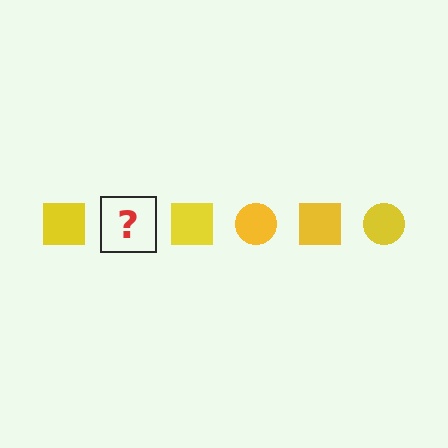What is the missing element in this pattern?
The missing element is a yellow circle.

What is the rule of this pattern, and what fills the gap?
The rule is that the pattern cycles through square, circle shapes in yellow. The gap should be filled with a yellow circle.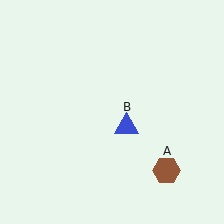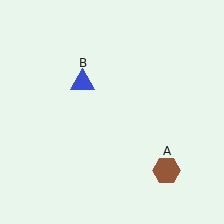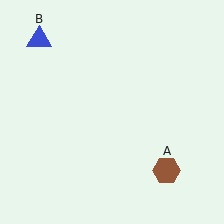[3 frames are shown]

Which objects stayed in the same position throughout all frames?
Brown hexagon (object A) remained stationary.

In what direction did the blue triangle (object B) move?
The blue triangle (object B) moved up and to the left.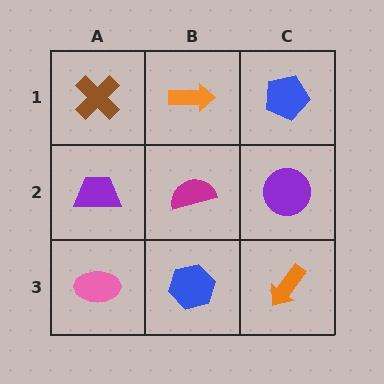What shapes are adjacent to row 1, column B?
A magenta semicircle (row 2, column B), a brown cross (row 1, column A), a blue pentagon (row 1, column C).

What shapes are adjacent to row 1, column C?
A purple circle (row 2, column C), an orange arrow (row 1, column B).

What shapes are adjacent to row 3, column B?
A magenta semicircle (row 2, column B), a pink ellipse (row 3, column A), an orange arrow (row 3, column C).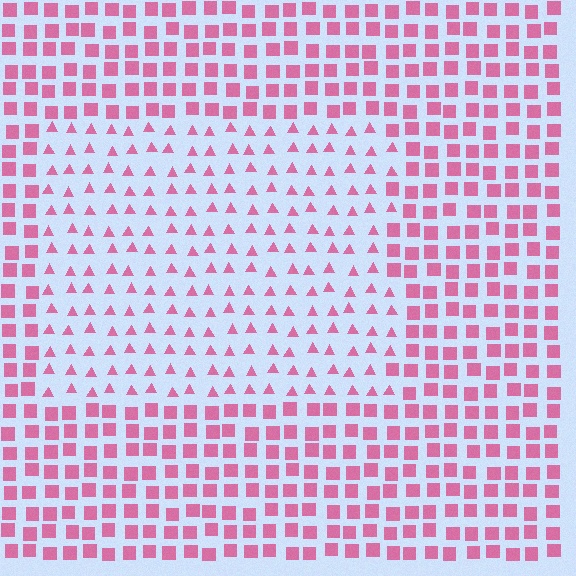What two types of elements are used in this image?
The image uses triangles inside the rectangle region and squares outside it.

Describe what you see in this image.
The image is filled with small pink elements arranged in a uniform grid. A rectangle-shaped region contains triangles, while the surrounding area contains squares. The boundary is defined purely by the change in element shape.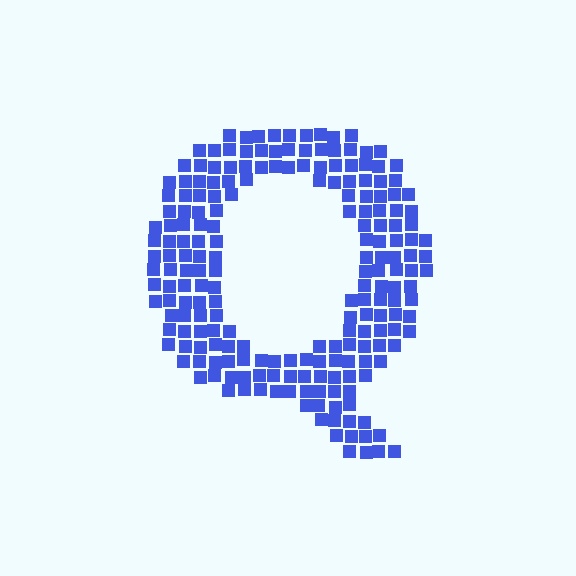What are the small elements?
The small elements are squares.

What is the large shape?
The large shape is the letter Q.